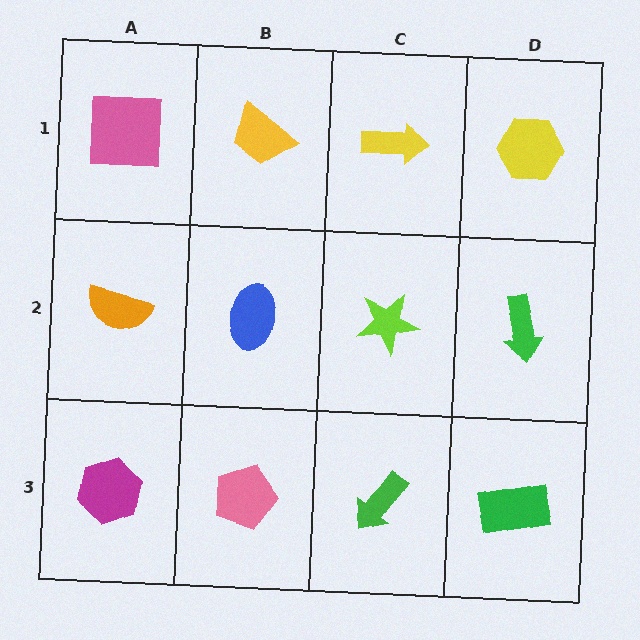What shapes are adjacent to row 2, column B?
A yellow trapezoid (row 1, column B), a pink pentagon (row 3, column B), an orange semicircle (row 2, column A), a lime star (row 2, column C).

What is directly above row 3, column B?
A blue ellipse.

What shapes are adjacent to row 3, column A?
An orange semicircle (row 2, column A), a pink pentagon (row 3, column B).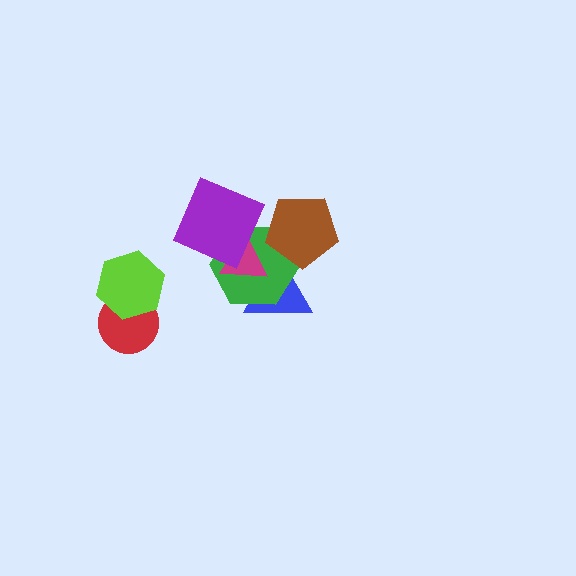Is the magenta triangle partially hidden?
Yes, it is partially covered by another shape.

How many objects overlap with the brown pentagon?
2 objects overlap with the brown pentagon.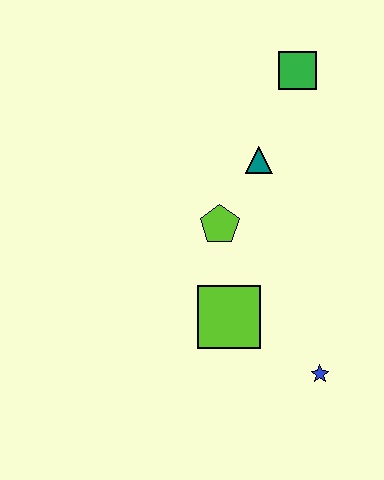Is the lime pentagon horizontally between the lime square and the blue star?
No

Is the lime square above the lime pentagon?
No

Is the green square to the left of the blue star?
Yes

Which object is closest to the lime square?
The lime pentagon is closest to the lime square.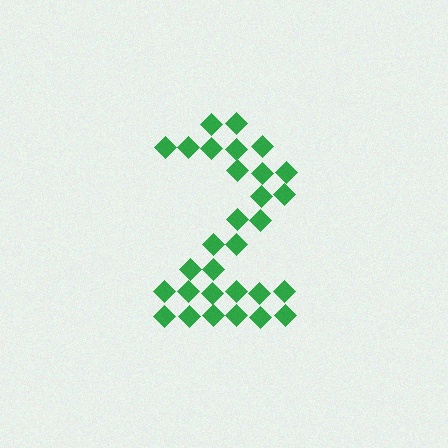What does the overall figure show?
The overall figure shows the digit 2.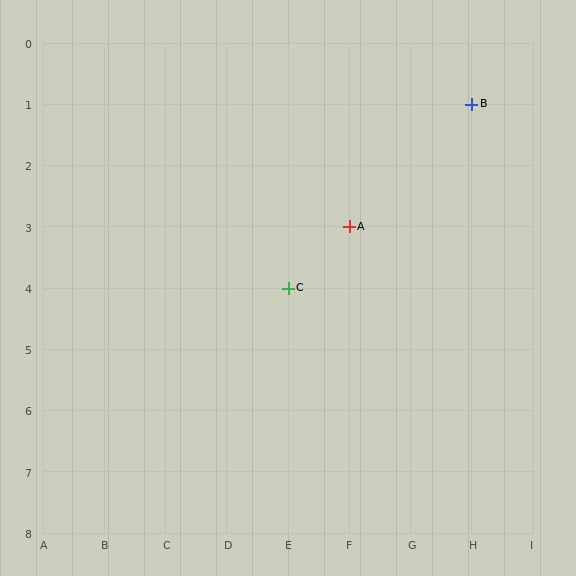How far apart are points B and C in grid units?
Points B and C are 3 columns and 3 rows apart (about 4.2 grid units diagonally).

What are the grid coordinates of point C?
Point C is at grid coordinates (E, 4).